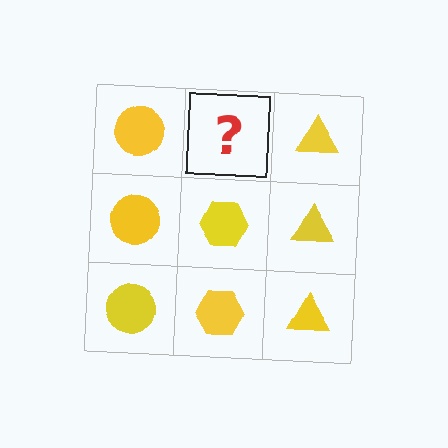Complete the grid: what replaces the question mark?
The question mark should be replaced with a yellow hexagon.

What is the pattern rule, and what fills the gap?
The rule is that each column has a consistent shape. The gap should be filled with a yellow hexagon.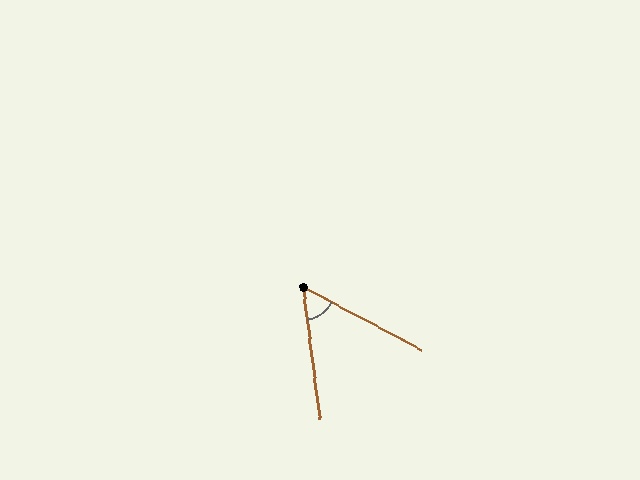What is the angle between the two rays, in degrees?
Approximately 55 degrees.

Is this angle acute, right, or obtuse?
It is acute.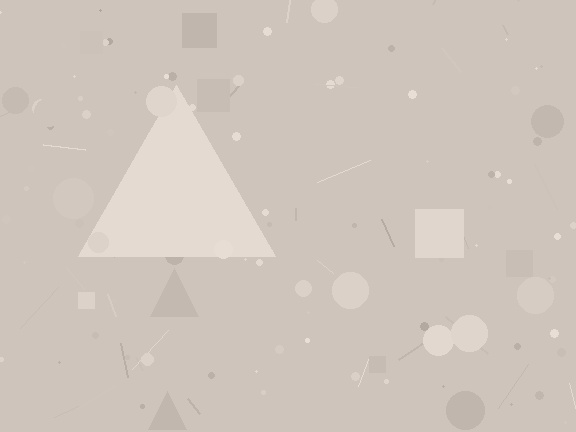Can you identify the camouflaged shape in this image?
The camouflaged shape is a triangle.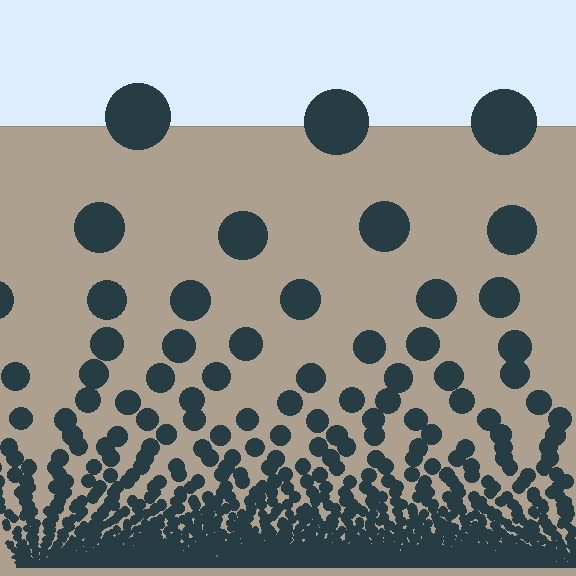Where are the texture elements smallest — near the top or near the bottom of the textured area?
Near the bottom.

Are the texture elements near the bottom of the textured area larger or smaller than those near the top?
Smaller. The gradient is inverted — elements near the bottom are smaller and denser.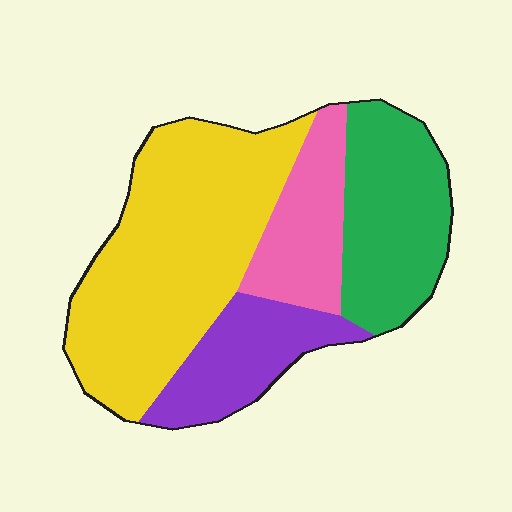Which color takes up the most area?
Yellow, at roughly 45%.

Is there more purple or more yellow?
Yellow.